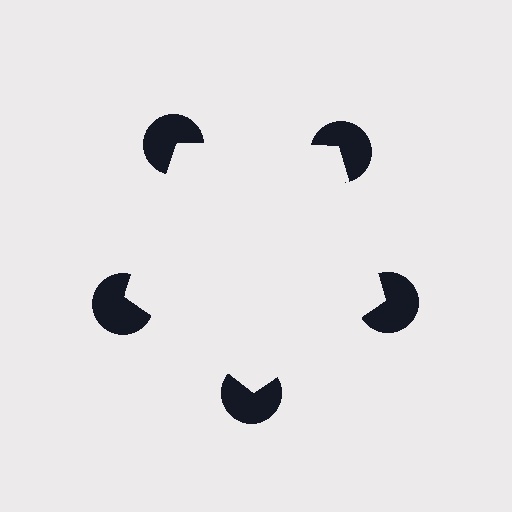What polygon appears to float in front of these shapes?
An illusory pentagon — its edges are inferred from the aligned wedge cuts in the pac-man discs, not physically drawn.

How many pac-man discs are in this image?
There are 5 — one at each vertex of the illusory pentagon.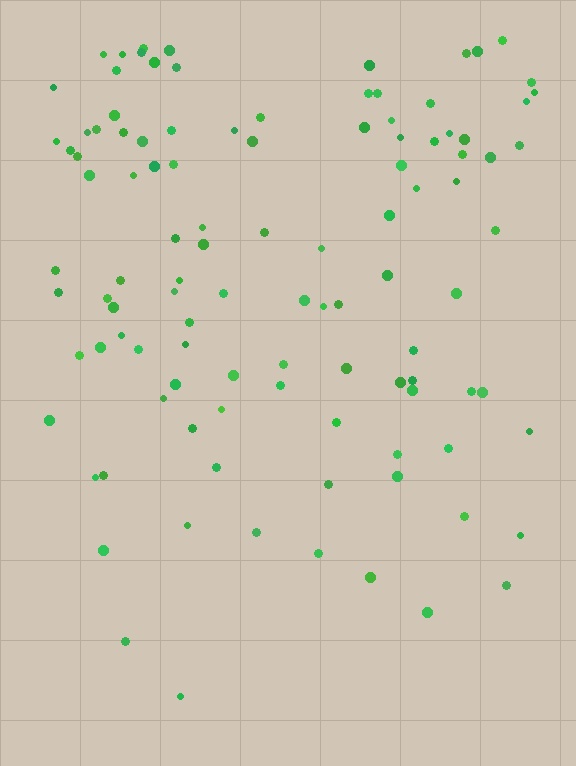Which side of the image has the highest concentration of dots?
The top.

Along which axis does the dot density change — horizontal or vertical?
Vertical.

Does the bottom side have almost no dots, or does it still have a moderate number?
Still a moderate number, just noticeably fewer than the top.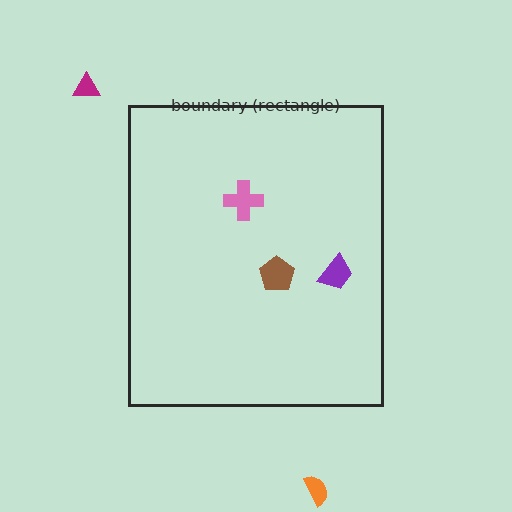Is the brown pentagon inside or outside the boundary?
Inside.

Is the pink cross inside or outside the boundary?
Inside.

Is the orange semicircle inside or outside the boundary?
Outside.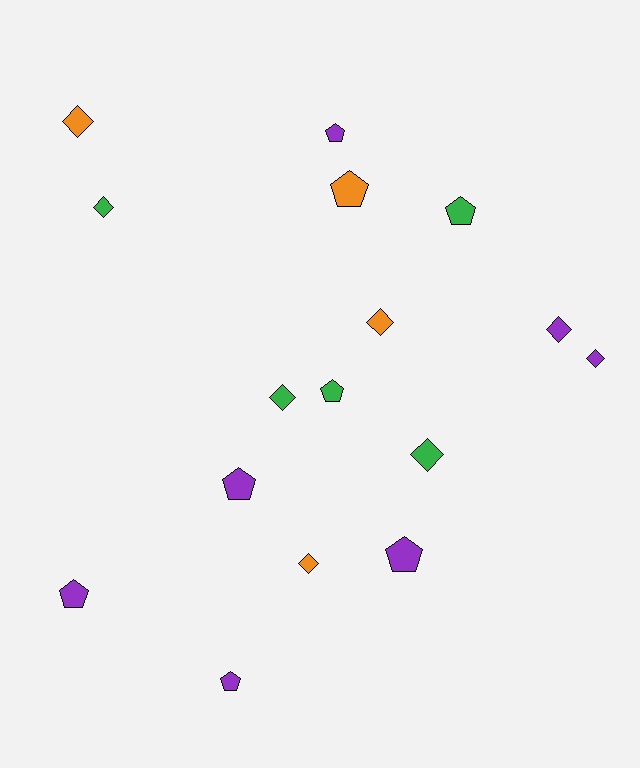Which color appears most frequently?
Purple, with 7 objects.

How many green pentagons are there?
There are 2 green pentagons.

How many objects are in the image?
There are 16 objects.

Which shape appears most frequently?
Diamond, with 8 objects.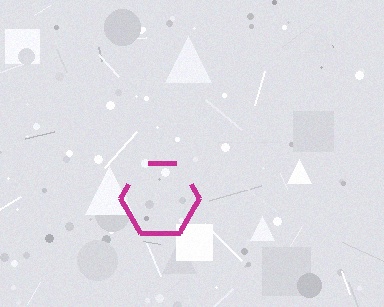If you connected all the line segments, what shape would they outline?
They would outline a hexagon.